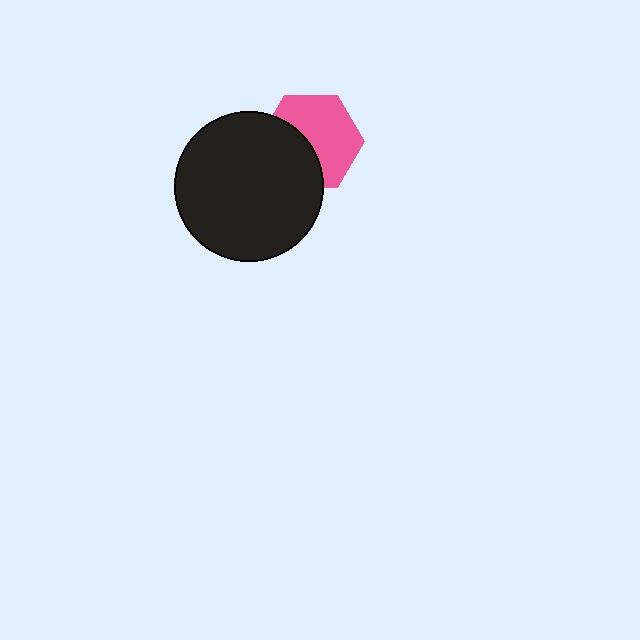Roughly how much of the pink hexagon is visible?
About half of it is visible (roughly 59%).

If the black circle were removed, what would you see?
You would see the complete pink hexagon.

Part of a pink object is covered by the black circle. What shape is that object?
It is a hexagon.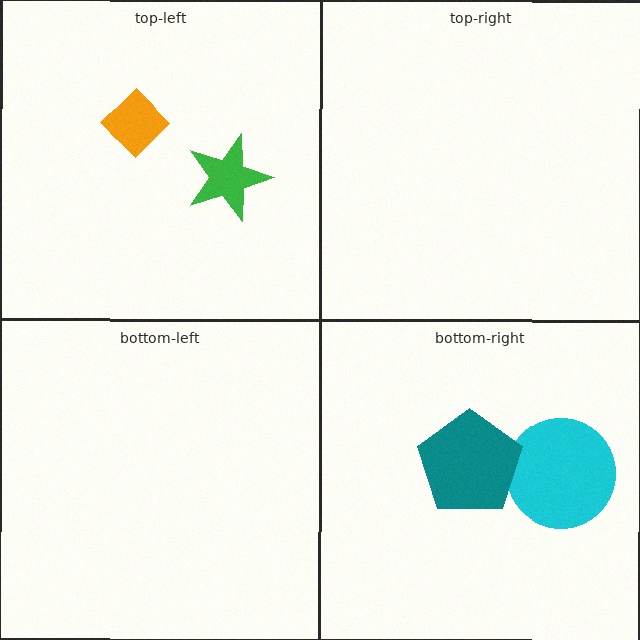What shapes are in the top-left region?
The orange diamond, the green star.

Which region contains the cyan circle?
The bottom-right region.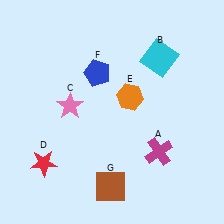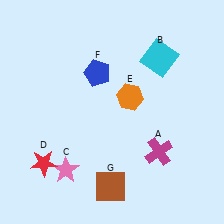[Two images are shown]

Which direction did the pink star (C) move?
The pink star (C) moved down.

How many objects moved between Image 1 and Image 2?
1 object moved between the two images.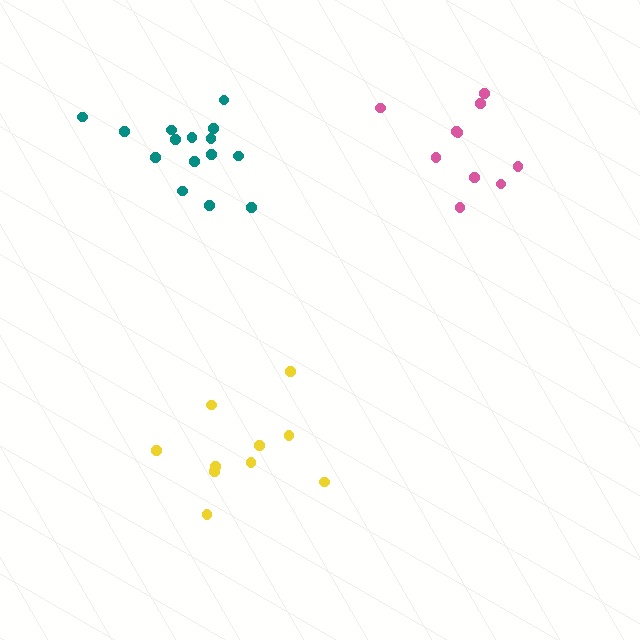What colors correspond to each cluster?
The clusters are colored: pink, teal, yellow.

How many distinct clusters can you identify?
There are 3 distinct clusters.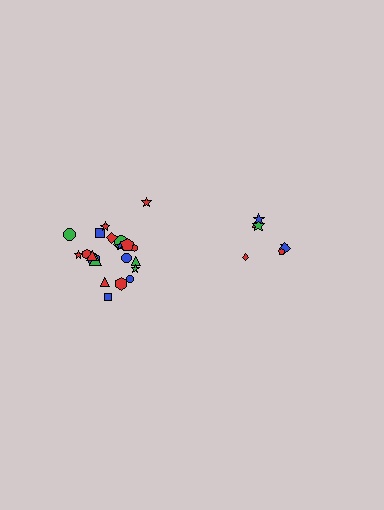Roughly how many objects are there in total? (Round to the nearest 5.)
Roughly 30 objects in total.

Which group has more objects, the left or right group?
The left group.